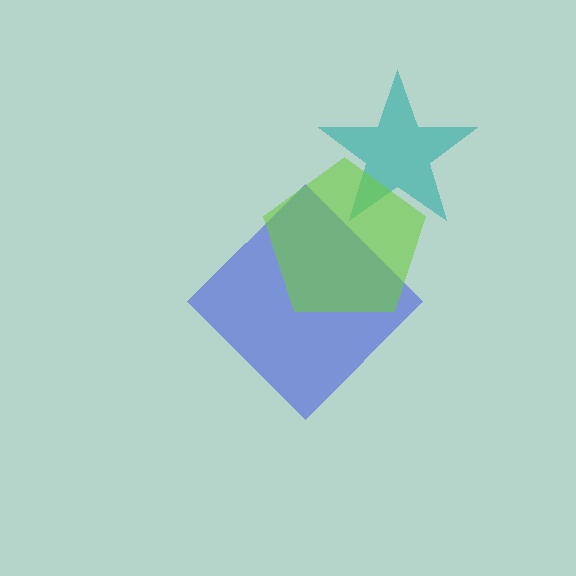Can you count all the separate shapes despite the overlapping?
Yes, there are 3 separate shapes.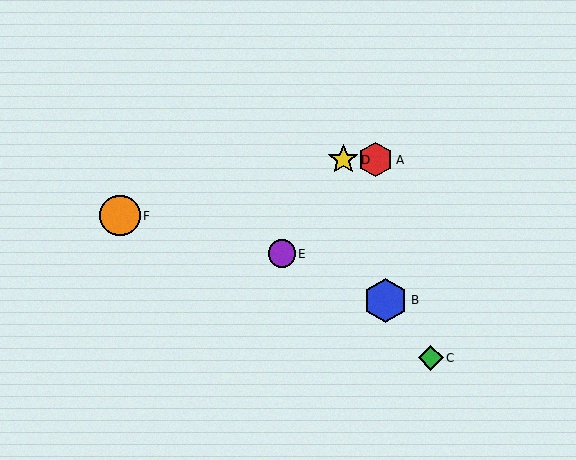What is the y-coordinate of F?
Object F is at y≈216.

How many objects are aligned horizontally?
2 objects (A, D) are aligned horizontally.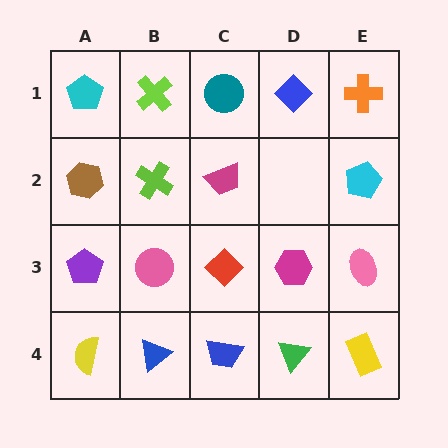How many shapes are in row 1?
5 shapes.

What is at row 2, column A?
A brown hexagon.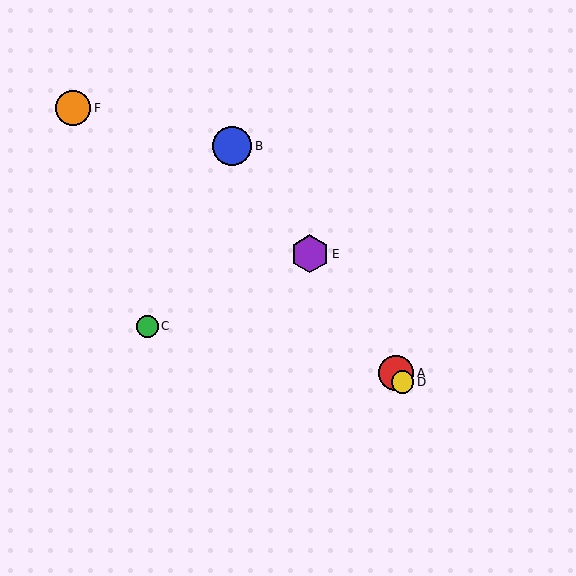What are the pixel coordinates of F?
Object F is at (73, 108).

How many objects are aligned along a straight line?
4 objects (A, B, D, E) are aligned along a straight line.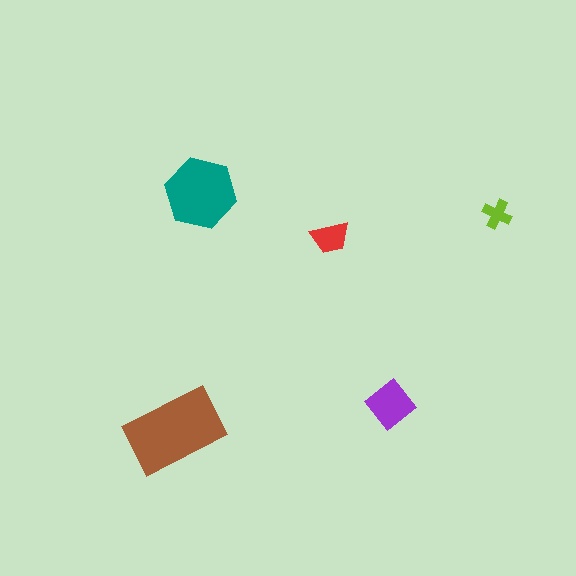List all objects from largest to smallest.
The brown rectangle, the teal hexagon, the purple diamond, the red trapezoid, the lime cross.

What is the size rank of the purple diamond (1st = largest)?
3rd.